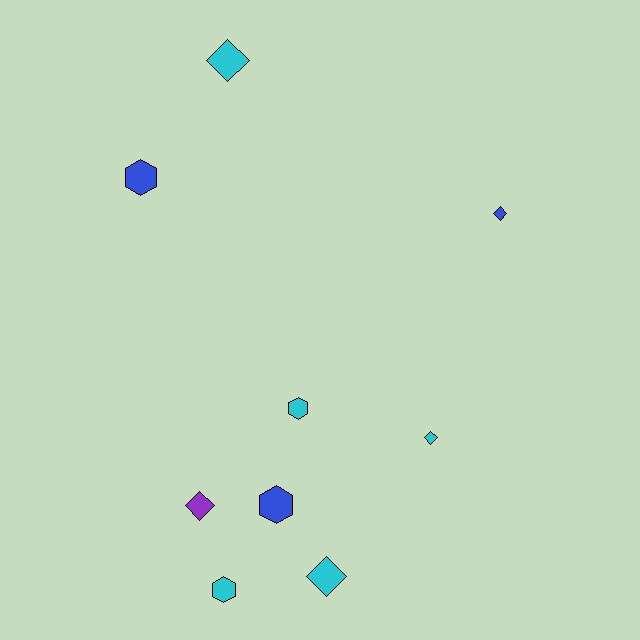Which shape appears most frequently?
Diamond, with 5 objects.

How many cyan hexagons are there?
There are 2 cyan hexagons.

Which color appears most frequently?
Cyan, with 5 objects.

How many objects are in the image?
There are 9 objects.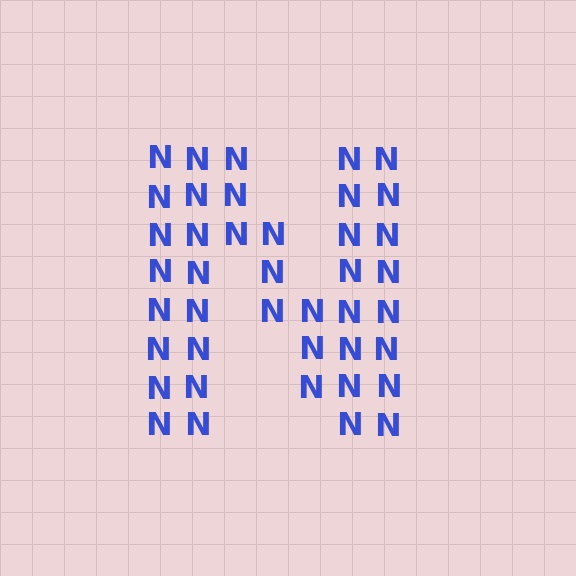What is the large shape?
The large shape is the letter N.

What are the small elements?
The small elements are letter N's.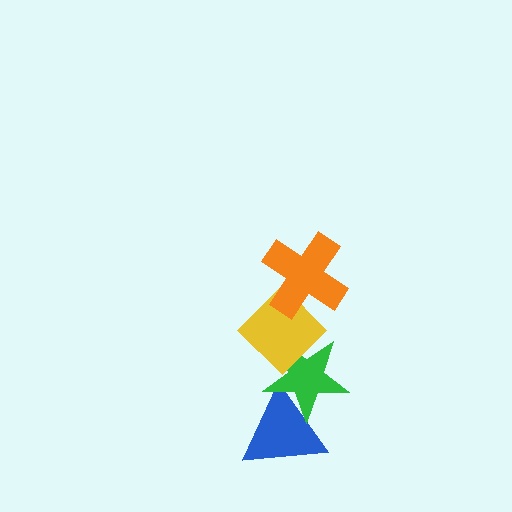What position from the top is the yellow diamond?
The yellow diamond is 2nd from the top.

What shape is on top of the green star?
The yellow diamond is on top of the green star.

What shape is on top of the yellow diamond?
The orange cross is on top of the yellow diamond.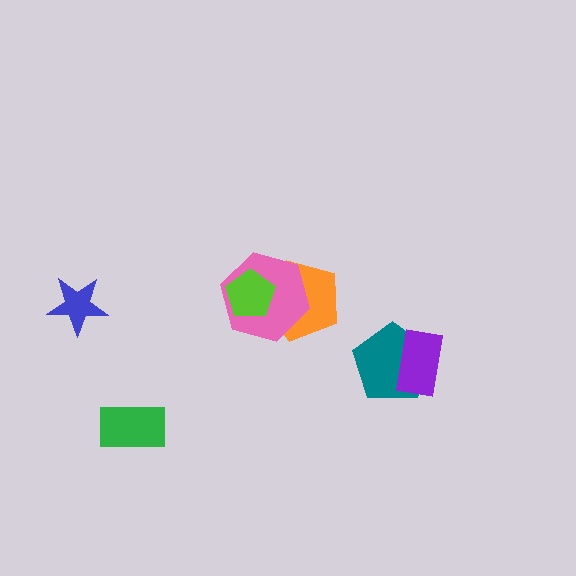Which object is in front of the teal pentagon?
The purple rectangle is in front of the teal pentagon.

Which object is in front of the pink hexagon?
The lime pentagon is in front of the pink hexagon.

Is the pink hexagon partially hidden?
Yes, it is partially covered by another shape.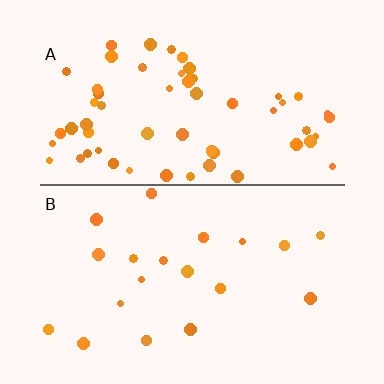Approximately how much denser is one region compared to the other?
Approximately 2.9× — region A over region B.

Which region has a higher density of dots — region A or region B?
A (the top).